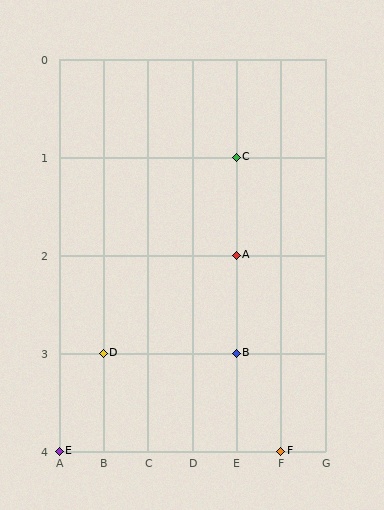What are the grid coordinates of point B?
Point B is at grid coordinates (E, 3).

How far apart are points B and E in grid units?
Points B and E are 4 columns and 1 row apart (about 4.1 grid units diagonally).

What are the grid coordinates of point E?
Point E is at grid coordinates (A, 4).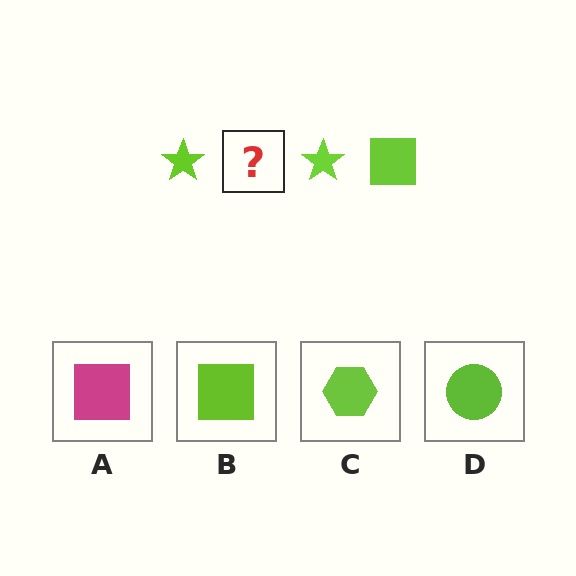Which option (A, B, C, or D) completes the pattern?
B.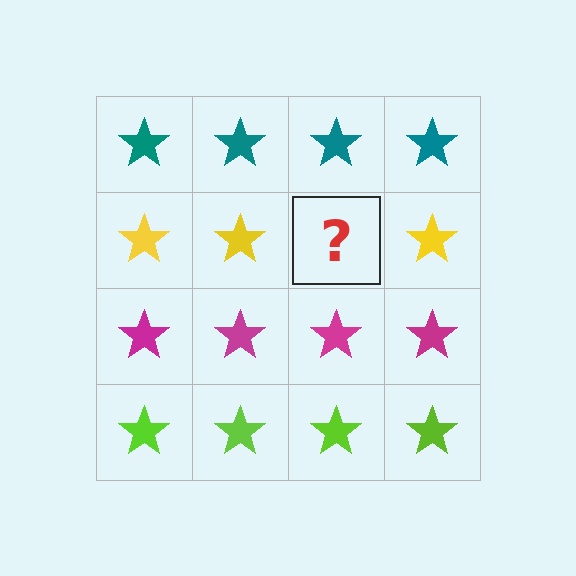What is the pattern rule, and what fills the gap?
The rule is that each row has a consistent color. The gap should be filled with a yellow star.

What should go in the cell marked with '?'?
The missing cell should contain a yellow star.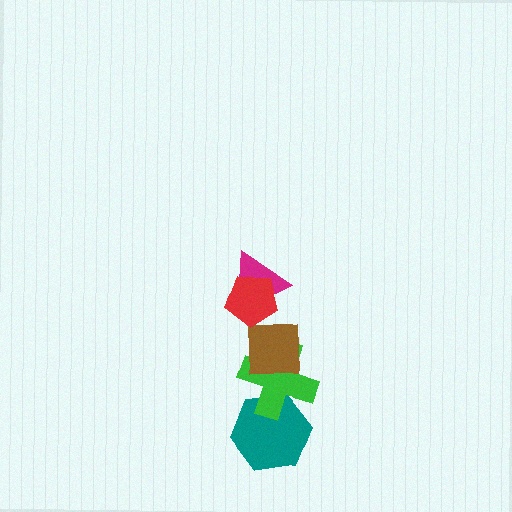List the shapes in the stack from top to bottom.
From top to bottom: the red pentagon, the magenta triangle, the brown square, the green cross, the teal hexagon.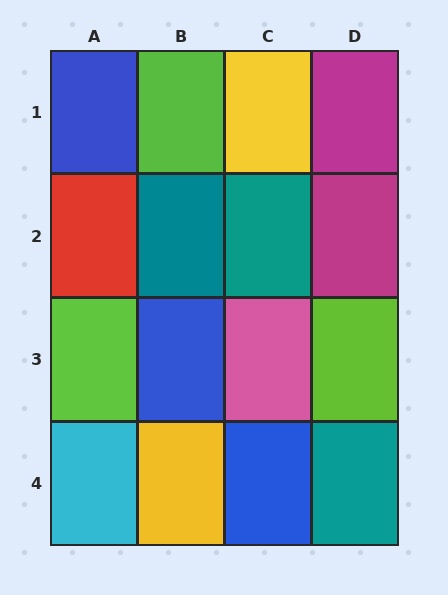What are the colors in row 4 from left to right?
Cyan, yellow, blue, teal.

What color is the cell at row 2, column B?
Teal.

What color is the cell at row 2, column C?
Teal.